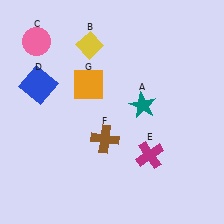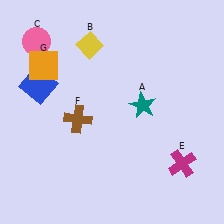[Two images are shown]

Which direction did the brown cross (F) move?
The brown cross (F) moved left.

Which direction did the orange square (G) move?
The orange square (G) moved left.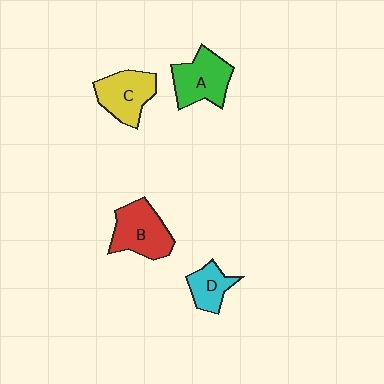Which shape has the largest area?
Shape B (red).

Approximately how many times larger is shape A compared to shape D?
Approximately 1.7 times.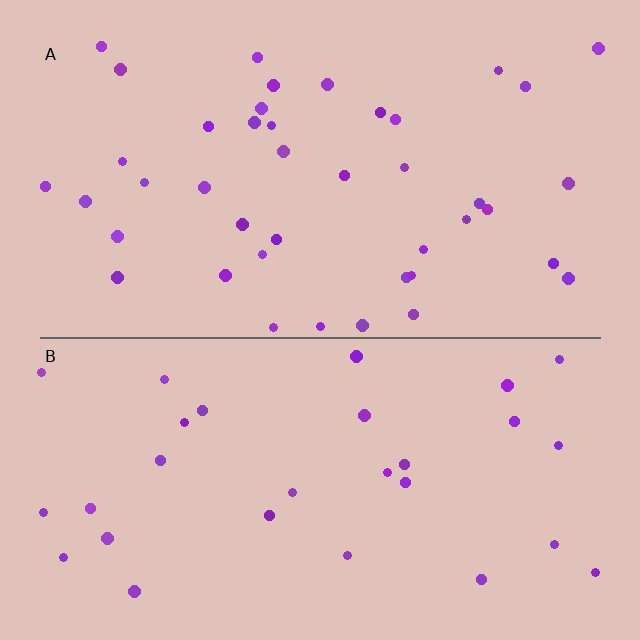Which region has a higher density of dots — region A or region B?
A (the top).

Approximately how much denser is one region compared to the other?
Approximately 1.4× — region A over region B.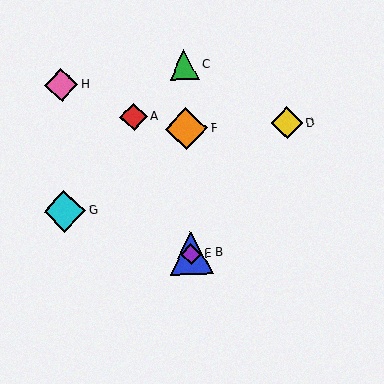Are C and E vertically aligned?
Yes, both are at x≈184.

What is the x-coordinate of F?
Object F is at x≈187.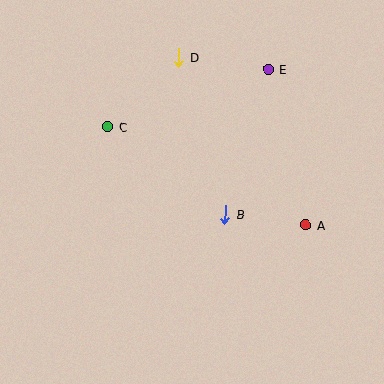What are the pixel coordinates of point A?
Point A is at (306, 225).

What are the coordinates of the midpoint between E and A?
The midpoint between E and A is at (287, 147).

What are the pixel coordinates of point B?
Point B is at (225, 215).